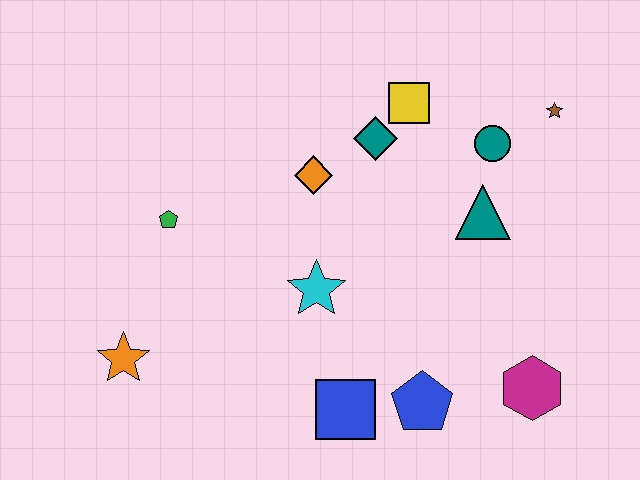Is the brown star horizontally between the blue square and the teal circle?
No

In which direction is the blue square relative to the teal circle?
The blue square is below the teal circle.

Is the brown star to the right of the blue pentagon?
Yes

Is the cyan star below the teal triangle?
Yes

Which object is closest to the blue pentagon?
The blue square is closest to the blue pentagon.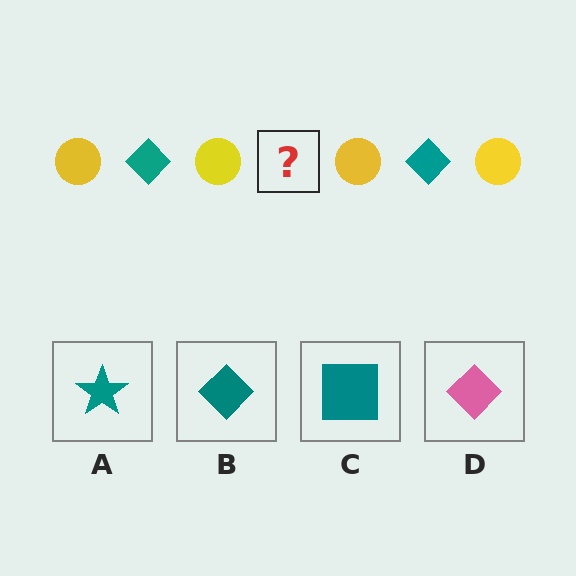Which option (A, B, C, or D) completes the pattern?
B.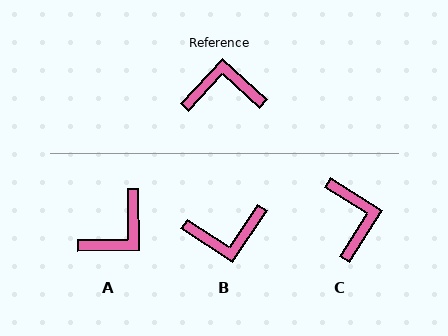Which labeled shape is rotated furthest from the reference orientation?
B, about 171 degrees away.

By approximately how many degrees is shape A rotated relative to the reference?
Approximately 137 degrees clockwise.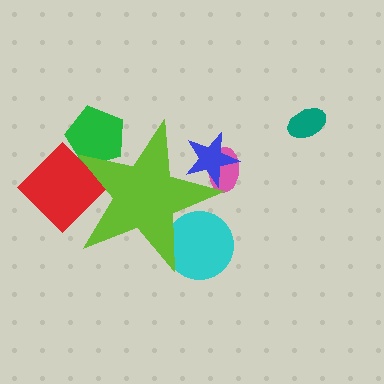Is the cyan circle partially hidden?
Yes, the cyan circle is partially hidden behind the lime star.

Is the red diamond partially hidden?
Yes, the red diamond is partially hidden behind the lime star.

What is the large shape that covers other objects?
A lime star.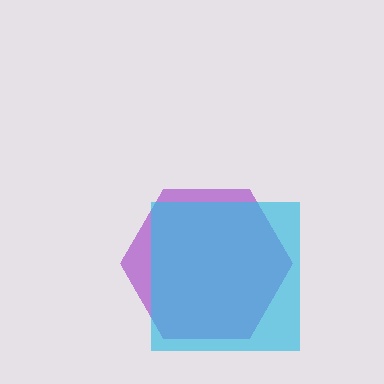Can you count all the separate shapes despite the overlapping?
Yes, there are 2 separate shapes.